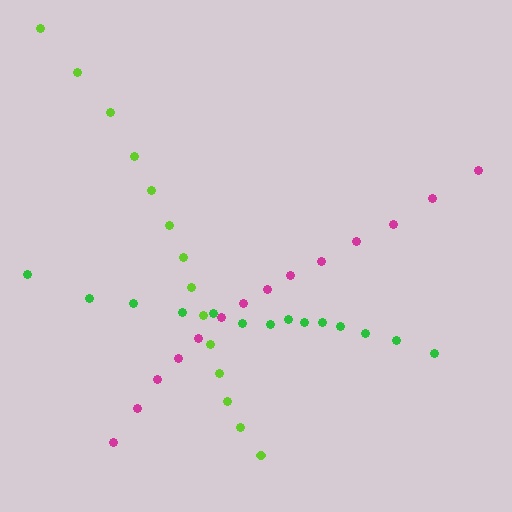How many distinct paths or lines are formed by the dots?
There are 3 distinct paths.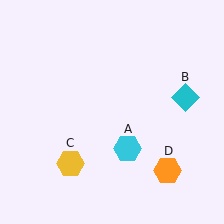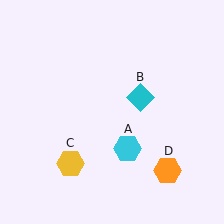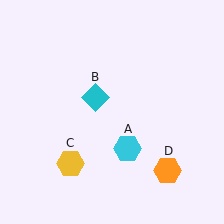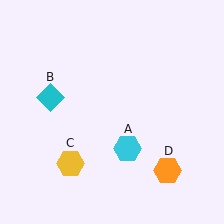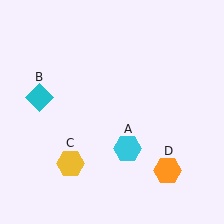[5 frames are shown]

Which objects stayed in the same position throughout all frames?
Cyan hexagon (object A) and yellow hexagon (object C) and orange hexagon (object D) remained stationary.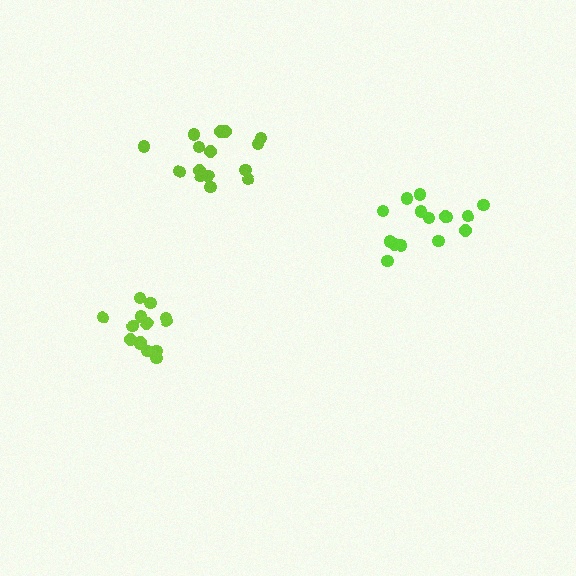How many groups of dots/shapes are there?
There are 3 groups.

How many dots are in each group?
Group 1: 15 dots, Group 2: 16 dots, Group 3: 14 dots (45 total).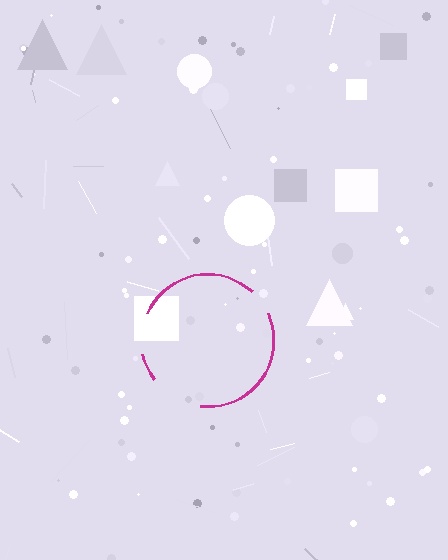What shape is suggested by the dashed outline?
The dashed outline suggests a circle.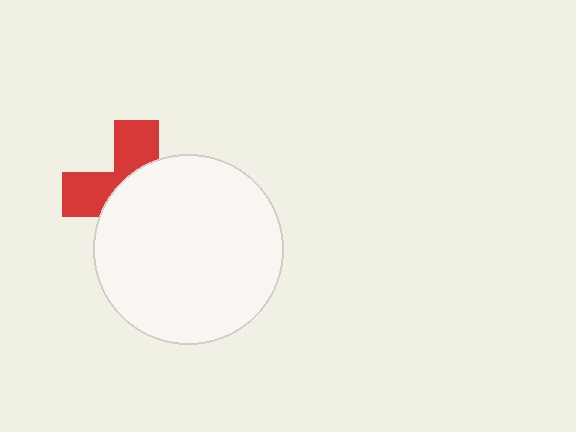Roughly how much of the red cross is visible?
A small part of it is visible (roughly 39%).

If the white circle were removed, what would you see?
You would see the complete red cross.